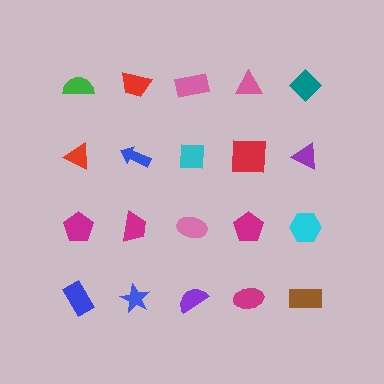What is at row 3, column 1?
A magenta pentagon.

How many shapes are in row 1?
5 shapes.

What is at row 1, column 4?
A pink triangle.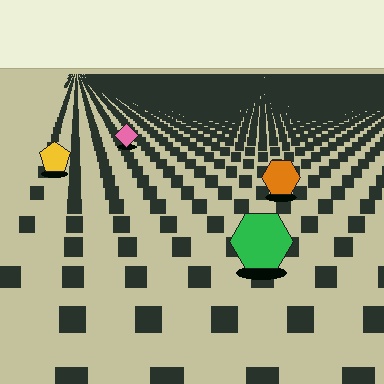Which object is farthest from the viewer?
The pink diamond is farthest from the viewer. It appears smaller and the ground texture around it is denser.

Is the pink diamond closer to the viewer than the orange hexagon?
No. The orange hexagon is closer — you can tell from the texture gradient: the ground texture is coarser near it.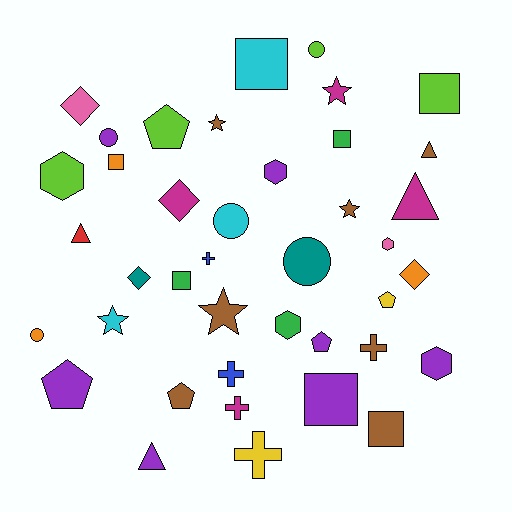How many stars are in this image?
There are 5 stars.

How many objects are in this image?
There are 40 objects.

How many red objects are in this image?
There is 1 red object.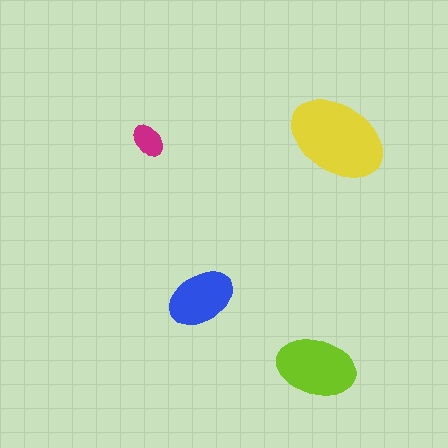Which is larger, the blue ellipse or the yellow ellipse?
The yellow one.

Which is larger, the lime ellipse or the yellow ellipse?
The yellow one.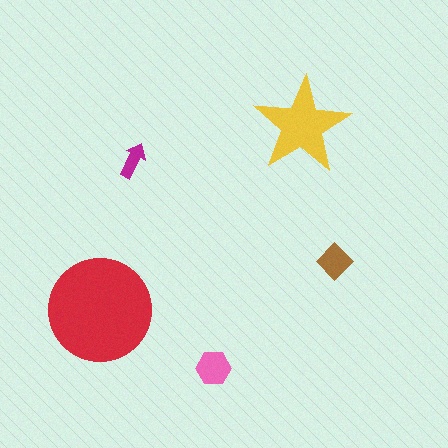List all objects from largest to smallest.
The red circle, the yellow star, the pink hexagon, the brown diamond, the magenta arrow.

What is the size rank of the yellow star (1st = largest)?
2nd.